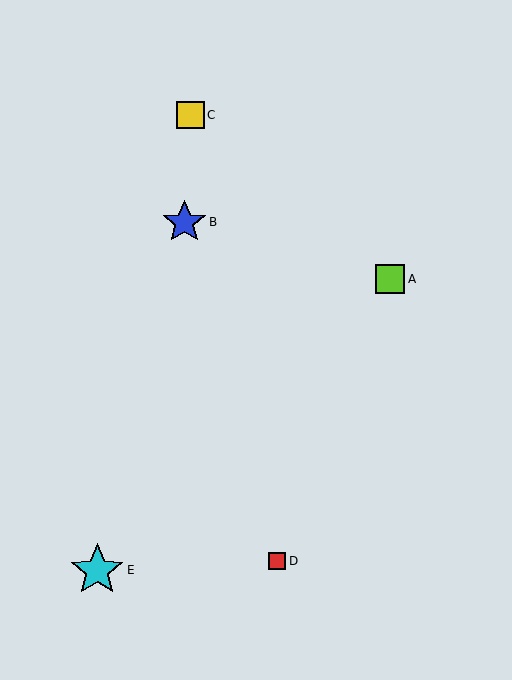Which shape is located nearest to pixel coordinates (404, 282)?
The lime square (labeled A) at (390, 279) is nearest to that location.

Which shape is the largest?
The cyan star (labeled E) is the largest.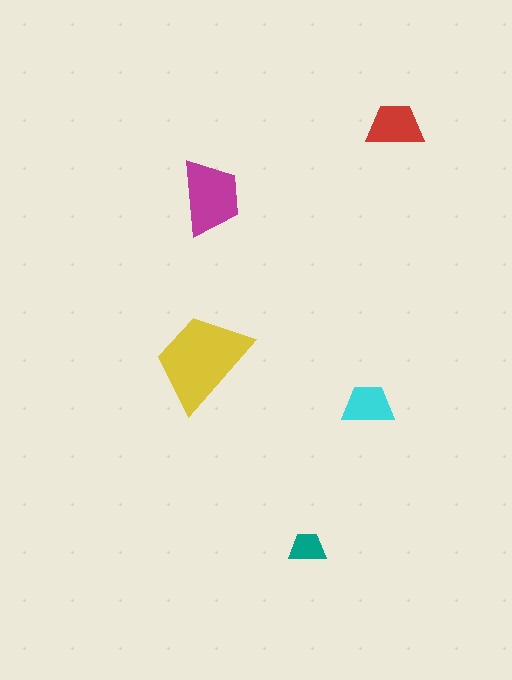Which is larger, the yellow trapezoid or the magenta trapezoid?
The yellow one.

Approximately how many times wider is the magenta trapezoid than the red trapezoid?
About 1.5 times wider.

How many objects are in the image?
There are 5 objects in the image.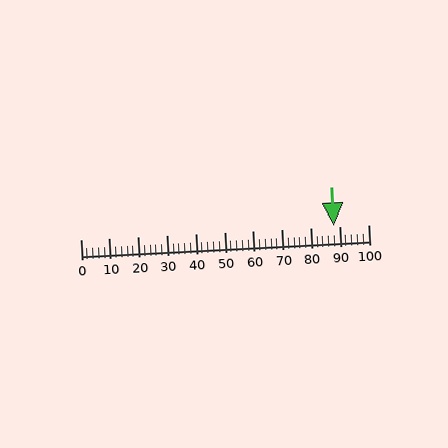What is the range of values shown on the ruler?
The ruler shows values from 0 to 100.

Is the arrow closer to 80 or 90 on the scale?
The arrow is closer to 90.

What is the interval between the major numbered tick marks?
The major tick marks are spaced 10 units apart.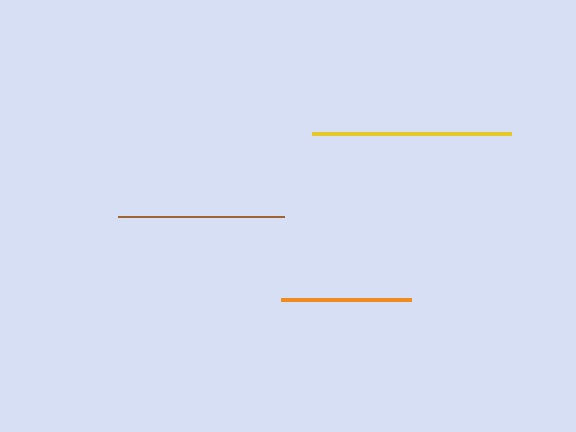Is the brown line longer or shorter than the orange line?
The brown line is longer than the orange line.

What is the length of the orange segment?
The orange segment is approximately 130 pixels long.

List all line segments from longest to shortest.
From longest to shortest: yellow, brown, orange.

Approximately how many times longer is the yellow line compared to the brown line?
The yellow line is approximately 1.2 times the length of the brown line.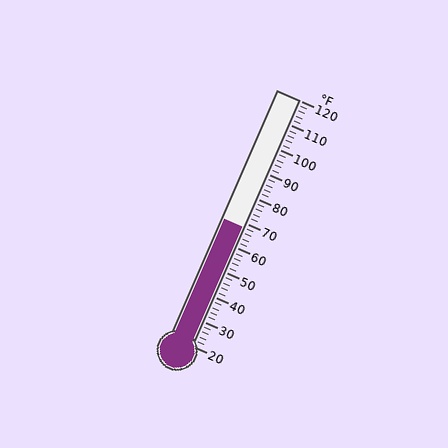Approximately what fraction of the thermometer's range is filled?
The thermometer is filled to approximately 50% of its range.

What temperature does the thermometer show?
The thermometer shows approximately 68°F.